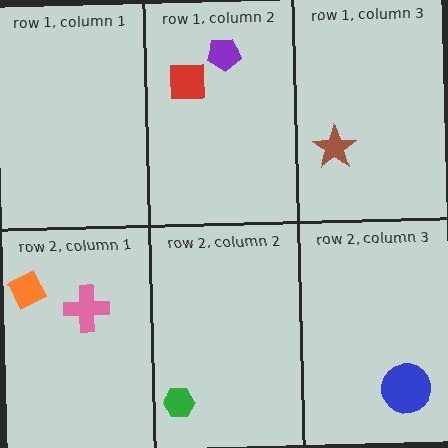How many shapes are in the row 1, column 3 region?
1.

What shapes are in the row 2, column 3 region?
The blue circle.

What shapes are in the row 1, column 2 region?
The red square, the purple pentagon.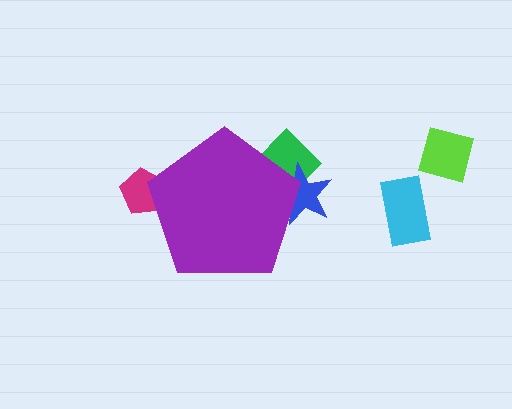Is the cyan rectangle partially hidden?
No, the cyan rectangle is fully visible.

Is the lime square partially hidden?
No, the lime square is fully visible.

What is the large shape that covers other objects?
A purple pentagon.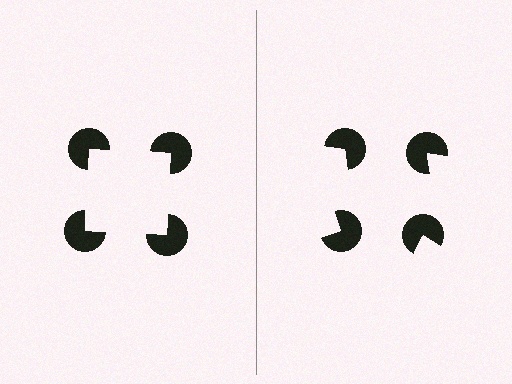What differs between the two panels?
The pac-man discs are positioned identically on both sides; only the wedge orientations differ. On the left they align to a square; on the right they are misaligned.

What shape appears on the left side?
An illusory square.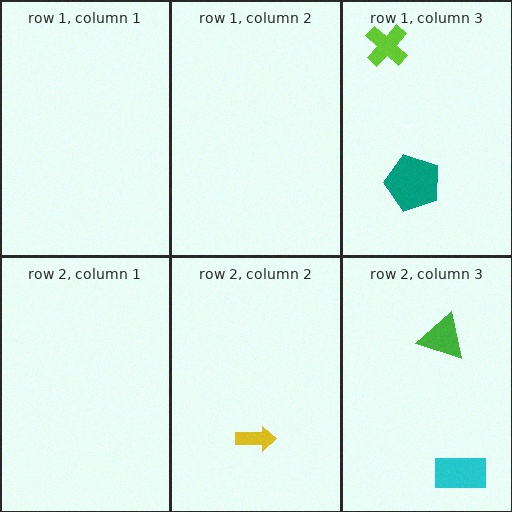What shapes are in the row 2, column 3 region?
The cyan rectangle, the green triangle.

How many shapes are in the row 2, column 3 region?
2.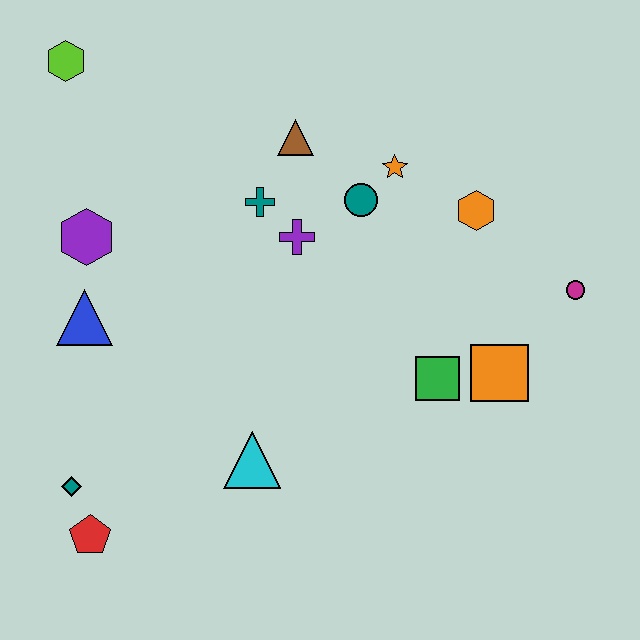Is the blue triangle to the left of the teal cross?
Yes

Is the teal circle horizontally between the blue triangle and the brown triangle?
No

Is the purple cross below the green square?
No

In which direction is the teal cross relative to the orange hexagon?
The teal cross is to the left of the orange hexagon.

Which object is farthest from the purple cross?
The red pentagon is farthest from the purple cross.